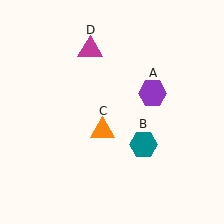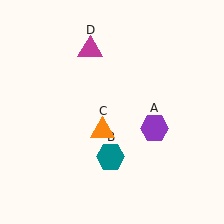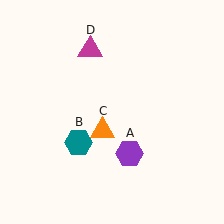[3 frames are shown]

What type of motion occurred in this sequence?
The purple hexagon (object A), teal hexagon (object B) rotated clockwise around the center of the scene.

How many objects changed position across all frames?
2 objects changed position: purple hexagon (object A), teal hexagon (object B).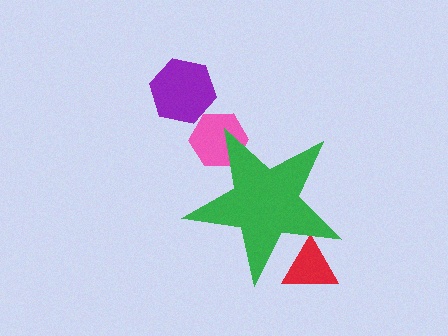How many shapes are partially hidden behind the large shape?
2 shapes are partially hidden.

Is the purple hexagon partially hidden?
No, the purple hexagon is fully visible.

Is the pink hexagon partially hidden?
Yes, the pink hexagon is partially hidden behind the green star.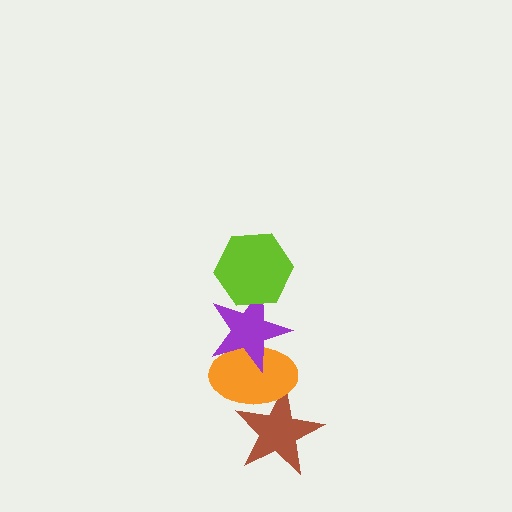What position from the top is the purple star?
The purple star is 2nd from the top.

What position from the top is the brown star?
The brown star is 4th from the top.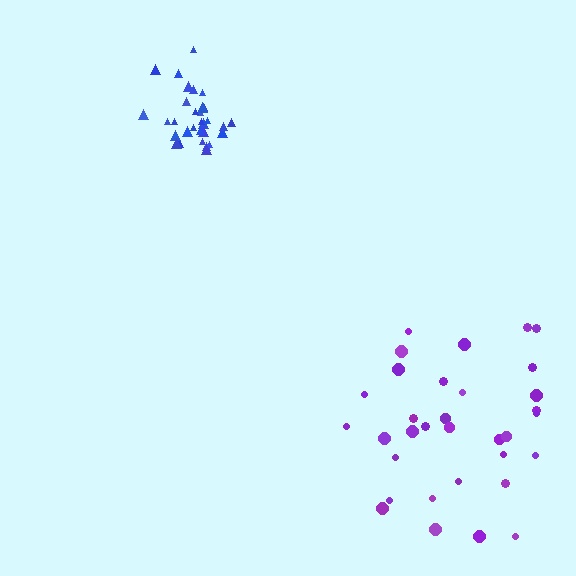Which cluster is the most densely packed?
Blue.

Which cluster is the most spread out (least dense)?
Purple.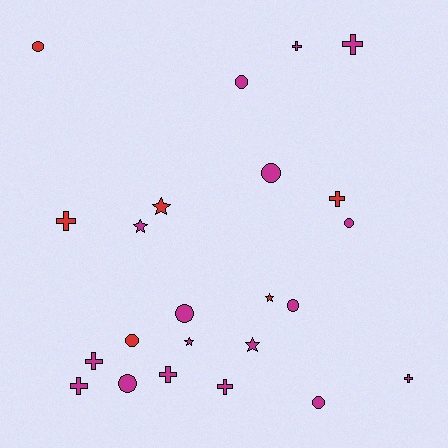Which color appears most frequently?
Magenta, with 17 objects.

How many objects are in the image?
There are 23 objects.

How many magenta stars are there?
There are 3 magenta stars.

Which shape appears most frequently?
Circle, with 9 objects.